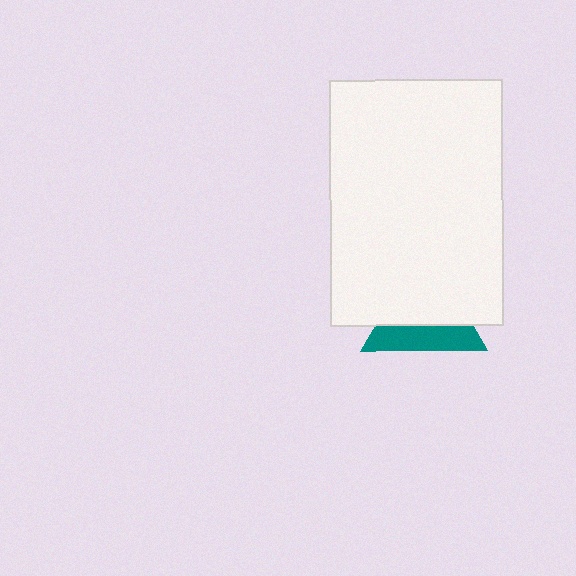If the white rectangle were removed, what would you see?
You would see the complete teal triangle.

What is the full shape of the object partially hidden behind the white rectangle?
The partially hidden object is a teal triangle.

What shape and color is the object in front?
The object in front is a white rectangle.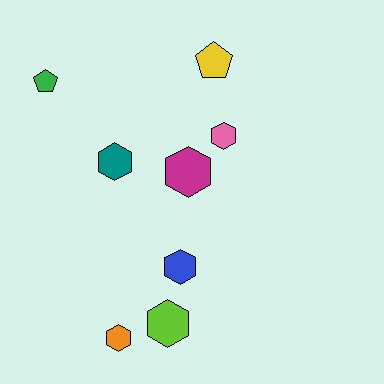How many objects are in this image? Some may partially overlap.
There are 8 objects.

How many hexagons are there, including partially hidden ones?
There are 6 hexagons.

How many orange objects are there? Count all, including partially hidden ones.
There is 1 orange object.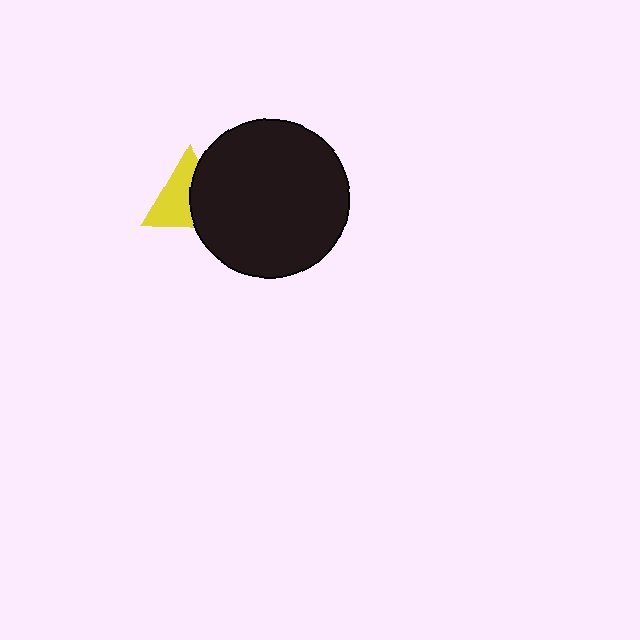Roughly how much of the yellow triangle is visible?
About half of it is visible (roughly 57%).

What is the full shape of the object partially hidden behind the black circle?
The partially hidden object is a yellow triangle.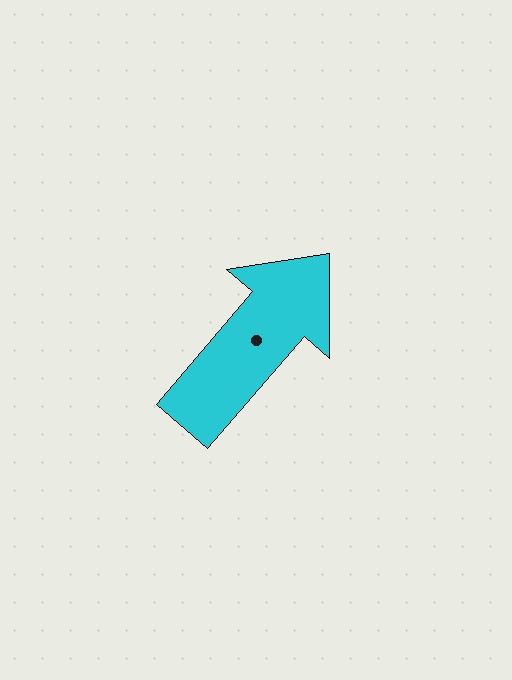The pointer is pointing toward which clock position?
Roughly 1 o'clock.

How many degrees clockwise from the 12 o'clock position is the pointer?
Approximately 41 degrees.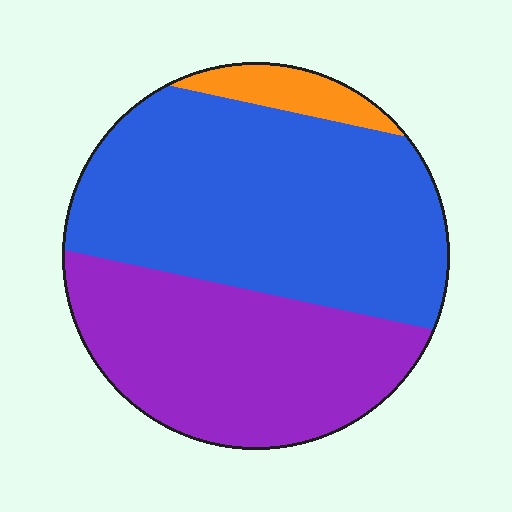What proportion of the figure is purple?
Purple takes up about three eighths (3/8) of the figure.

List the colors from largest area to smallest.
From largest to smallest: blue, purple, orange.